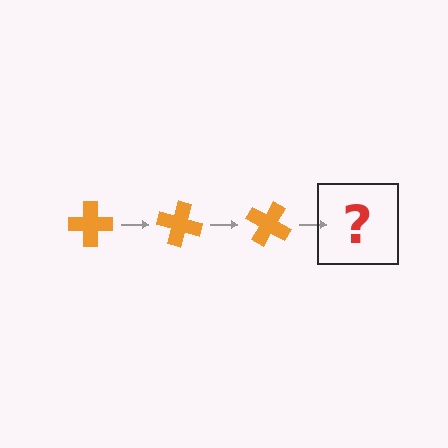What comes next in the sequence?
The next element should be an orange cross rotated 45 degrees.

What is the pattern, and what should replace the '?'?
The pattern is that the cross rotates 15 degrees each step. The '?' should be an orange cross rotated 45 degrees.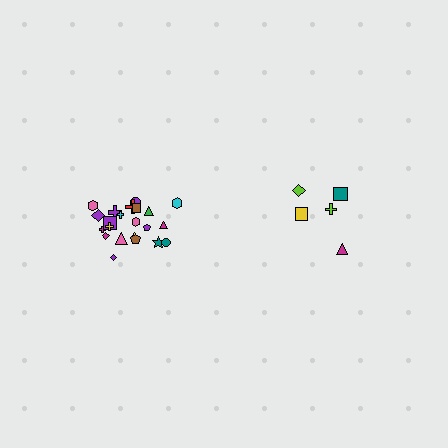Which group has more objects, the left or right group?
The left group.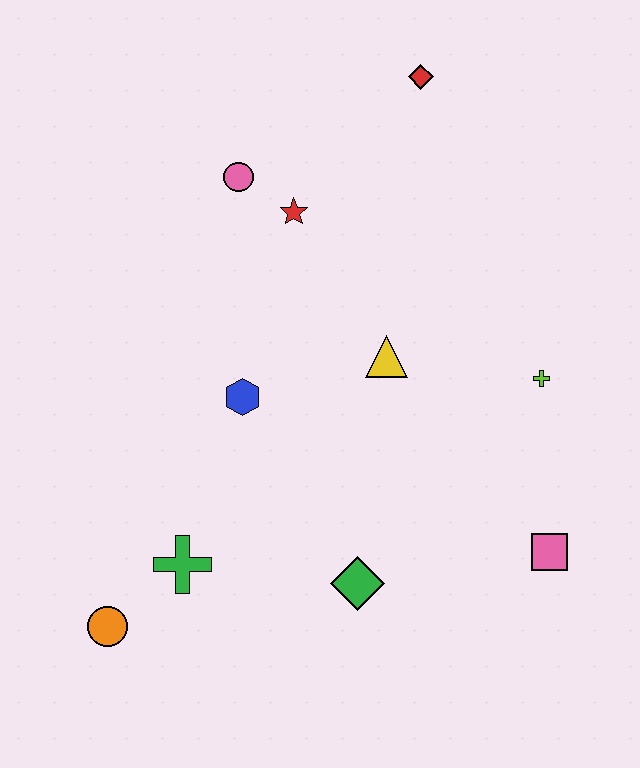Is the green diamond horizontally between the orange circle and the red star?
No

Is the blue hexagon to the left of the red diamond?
Yes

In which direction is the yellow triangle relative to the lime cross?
The yellow triangle is to the left of the lime cross.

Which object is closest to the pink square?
The lime cross is closest to the pink square.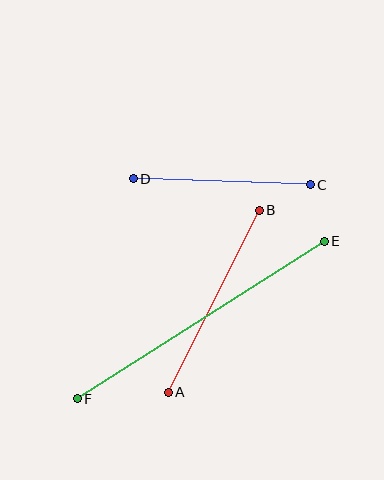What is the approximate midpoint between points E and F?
The midpoint is at approximately (201, 320) pixels.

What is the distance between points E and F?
The distance is approximately 293 pixels.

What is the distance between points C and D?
The distance is approximately 177 pixels.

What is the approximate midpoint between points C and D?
The midpoint is at approximately (222, 182) pixels.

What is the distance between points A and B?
The distance is approximately 204 pixels.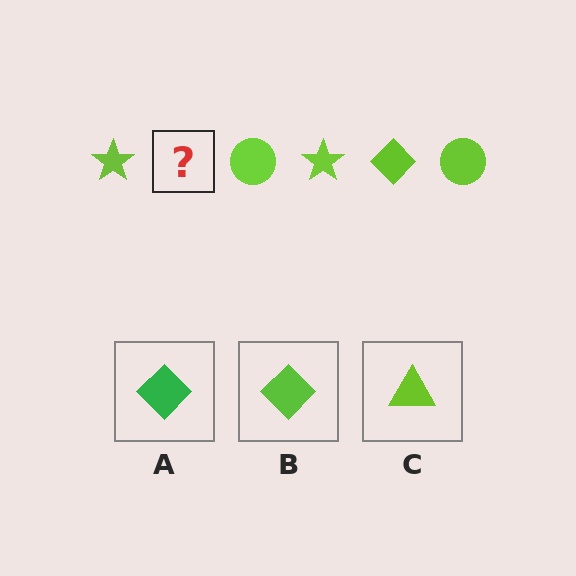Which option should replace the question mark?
Option B.